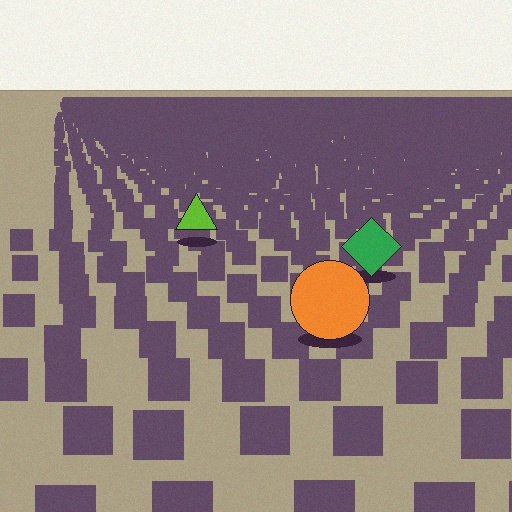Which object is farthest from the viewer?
The lime triangle is farthest from the viewer. It appears smaller and the ground texture around it is denser.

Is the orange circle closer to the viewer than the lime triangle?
Yes. The orange circle is closer — you can tell from the texture gradient: the ground texture is coarser near it.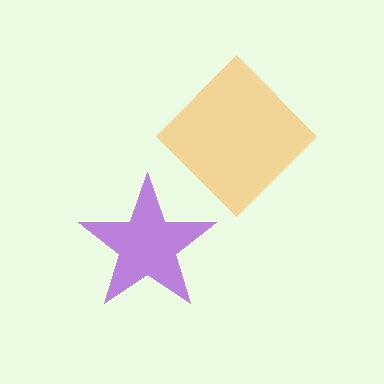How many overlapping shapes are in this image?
There are 2 overlapping shapes in the image.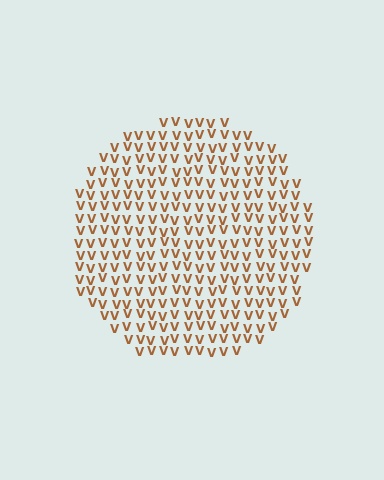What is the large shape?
The large shape is a circle.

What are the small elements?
The small elements are letter V's.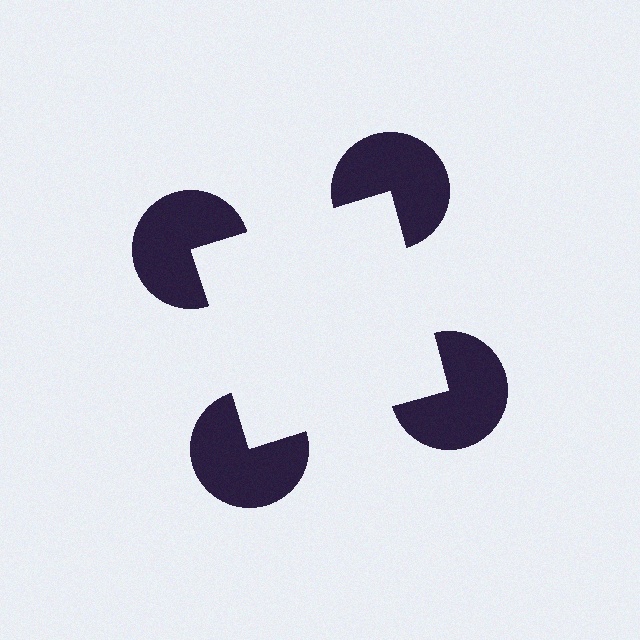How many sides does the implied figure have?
4 sides.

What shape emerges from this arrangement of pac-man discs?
An illusory square — its edges are inferred from the aligned wedge cuts in the pac-man discs, not physically drawn.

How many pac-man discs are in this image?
There are 4 — one at each vertex of the illusory square.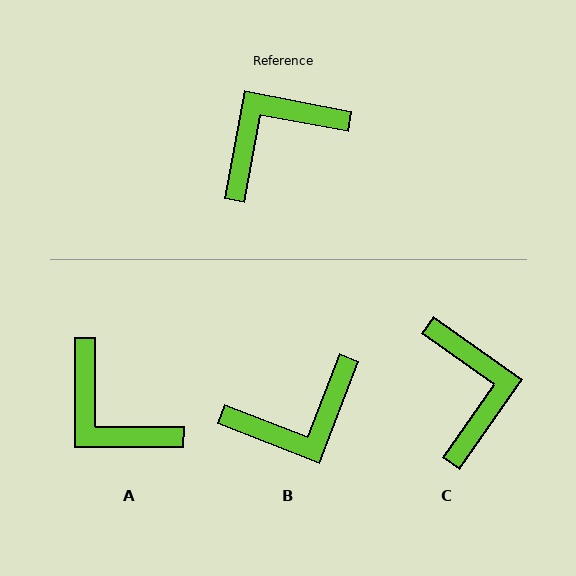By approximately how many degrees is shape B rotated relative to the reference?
Approximately 169 degrees counter-clockwise.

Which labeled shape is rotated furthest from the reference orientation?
B, about 169 degrees away.